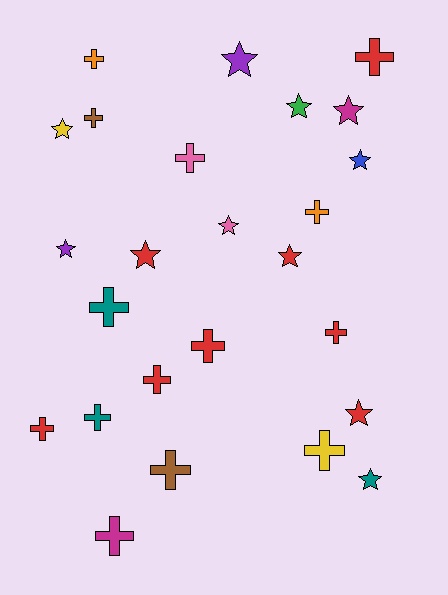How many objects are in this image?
There are 25 objects.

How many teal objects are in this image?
There are 3 teal objects.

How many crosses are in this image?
There are 14 crosses.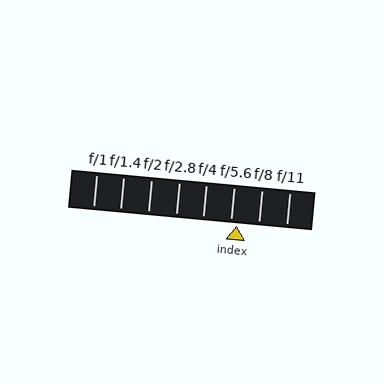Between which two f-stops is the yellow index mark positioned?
The index mark is between f/5.6 and f/8.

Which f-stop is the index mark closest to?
The index mark is closest to f/5.6.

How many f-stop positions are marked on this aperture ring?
There are 8 f-stop positions marked.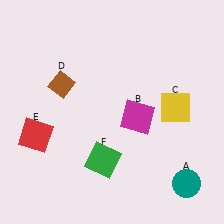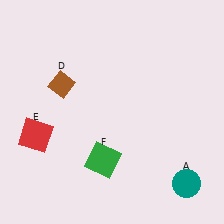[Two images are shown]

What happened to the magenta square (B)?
The magenta square (B) was removed in Image 2. It was in the bottom-right area of Image 1.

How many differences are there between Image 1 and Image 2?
There are 2 differences between the two images.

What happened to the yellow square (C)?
The yellow square (C) was removed in Image 2. It was in the top-right area of Image 1.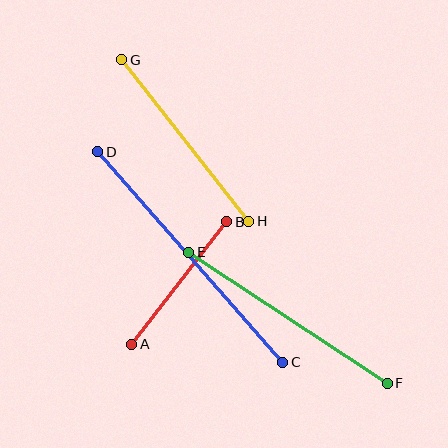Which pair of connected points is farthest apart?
Points C and D are farthest apart.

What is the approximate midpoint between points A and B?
The midpoint is at approximately (179, 283) pixels.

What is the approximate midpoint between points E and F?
The midpoint is at approximately (288, 318) pixels.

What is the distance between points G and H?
The distance is approximately 205 pixels.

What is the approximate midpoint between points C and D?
The midpoint is at approximately (190, 257) pixels.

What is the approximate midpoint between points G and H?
The midpoint is at approximately (185, 140) pixels.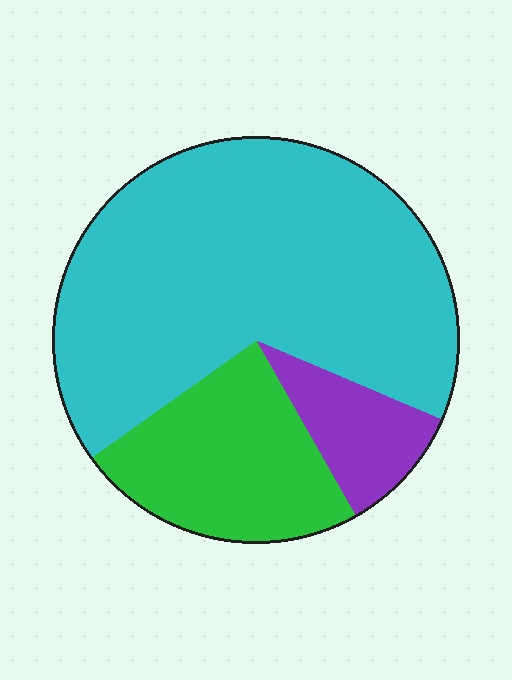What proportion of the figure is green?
Green takes up about one quarter (1/4) of the figure.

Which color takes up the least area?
Purple, at roughly 10%.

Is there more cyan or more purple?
Cyan.